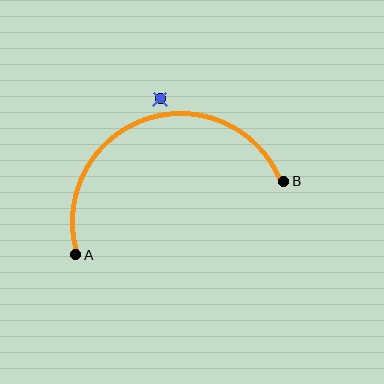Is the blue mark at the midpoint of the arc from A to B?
No — the blue mark does not lie on the arc at all. It sits slightly outside the curve.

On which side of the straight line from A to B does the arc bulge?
The arc bulges above the straight line connecting A and B.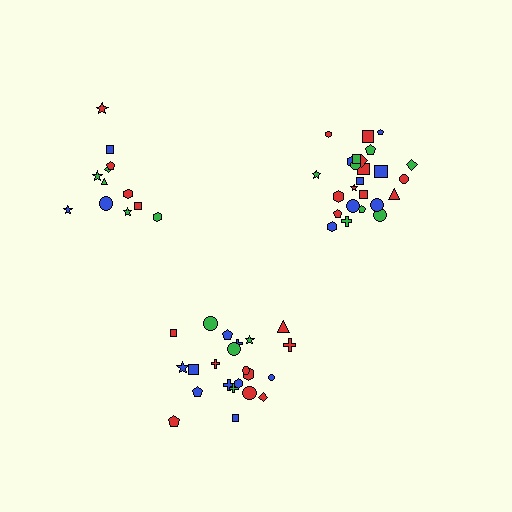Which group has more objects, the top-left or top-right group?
The top-right group.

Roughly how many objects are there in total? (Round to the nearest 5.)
Roughly 60 objects in total.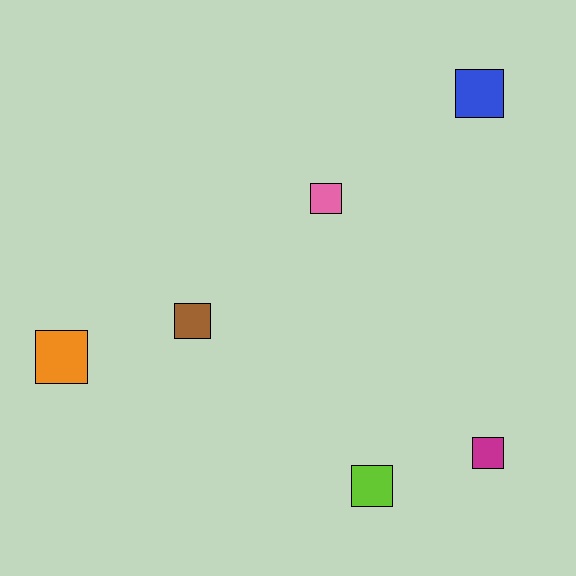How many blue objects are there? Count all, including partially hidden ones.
There is 1 blue object.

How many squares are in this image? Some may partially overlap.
There are 6 squares.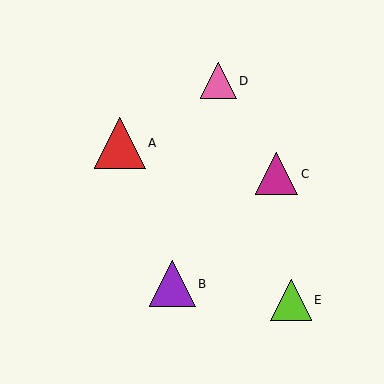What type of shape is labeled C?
Shape C is a magenta triangle.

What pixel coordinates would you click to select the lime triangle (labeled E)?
Click at (291, 300) to select the lime triangle E.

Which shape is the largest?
The red triangle (labeled A) is the largest.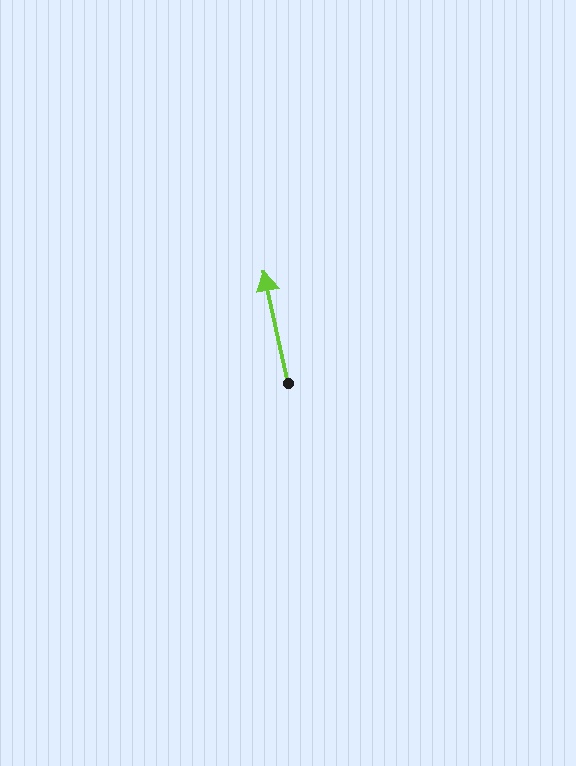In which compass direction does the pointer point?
North.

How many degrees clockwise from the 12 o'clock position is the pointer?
Approximately 348 degrees.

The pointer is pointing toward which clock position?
Roughly 12 o'clock.